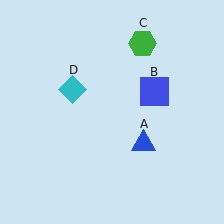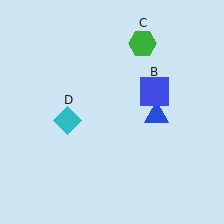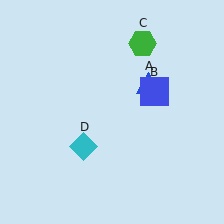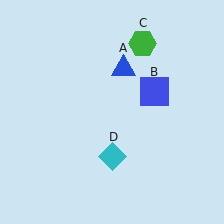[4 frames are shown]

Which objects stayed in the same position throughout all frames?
Blue square (object B) and green hexagon (object C) remained stationary.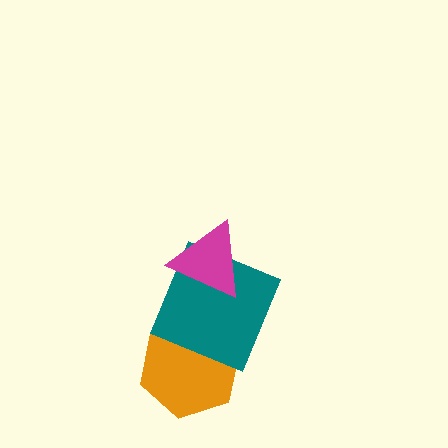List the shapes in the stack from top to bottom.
From top to bottom: the magenta triangle, the teal square, the orange hexagon.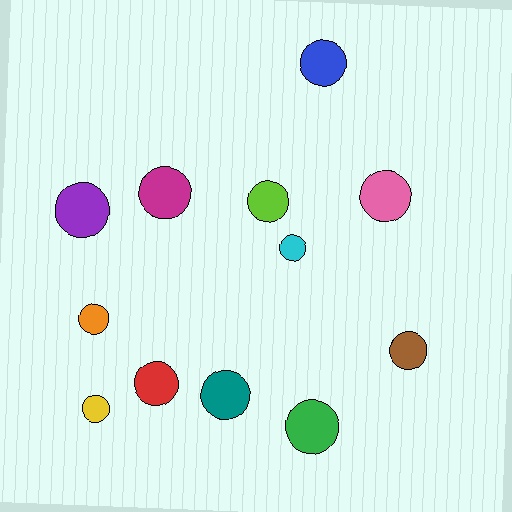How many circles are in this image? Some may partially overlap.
There are 12 circles.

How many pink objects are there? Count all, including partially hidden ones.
There is 1 pink object.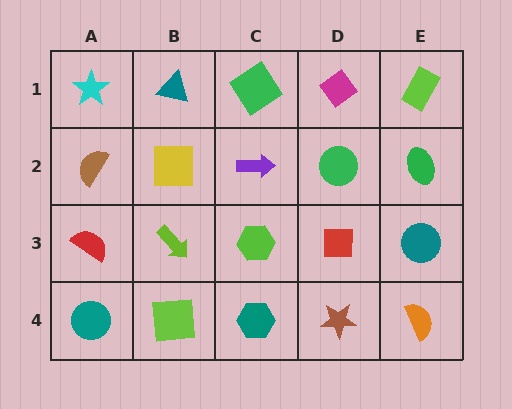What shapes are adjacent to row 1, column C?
A purple arrow (row 2, column C), a teal triangle (row 1, column B), a magenta diamond (row 1, column D).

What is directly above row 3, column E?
A green ellipse.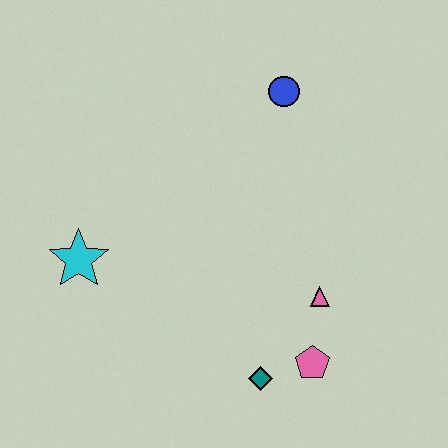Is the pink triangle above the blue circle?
No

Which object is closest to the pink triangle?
The pink pentagon is closest to the pink triangle.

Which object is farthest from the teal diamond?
The blue circle is farthest from the teal diamond.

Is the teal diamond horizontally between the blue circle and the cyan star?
Yes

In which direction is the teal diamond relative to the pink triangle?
The teal diamond is below the pink triangle.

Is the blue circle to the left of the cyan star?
No